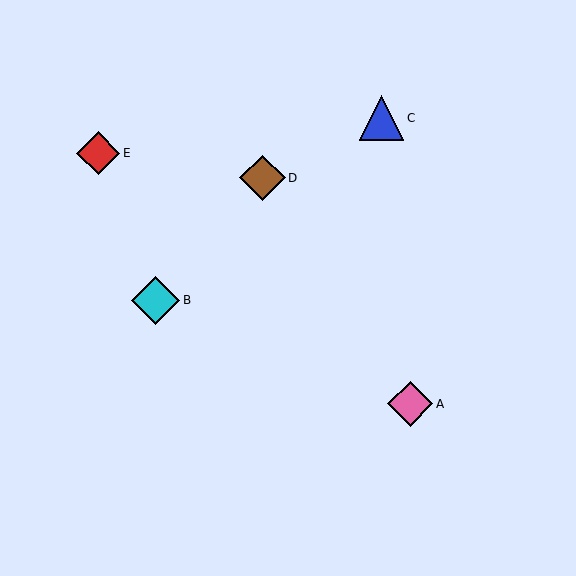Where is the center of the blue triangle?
The center of the blue triangle is at (382, 118).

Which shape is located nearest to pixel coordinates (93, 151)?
The red diamond (labeled E) at (98, 153) is nearest to that location.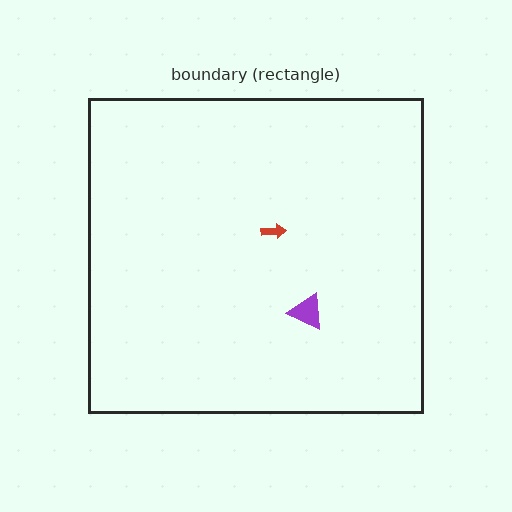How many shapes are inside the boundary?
2 inside, 0 outside.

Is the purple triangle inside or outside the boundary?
Inside.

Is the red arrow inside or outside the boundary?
Inside.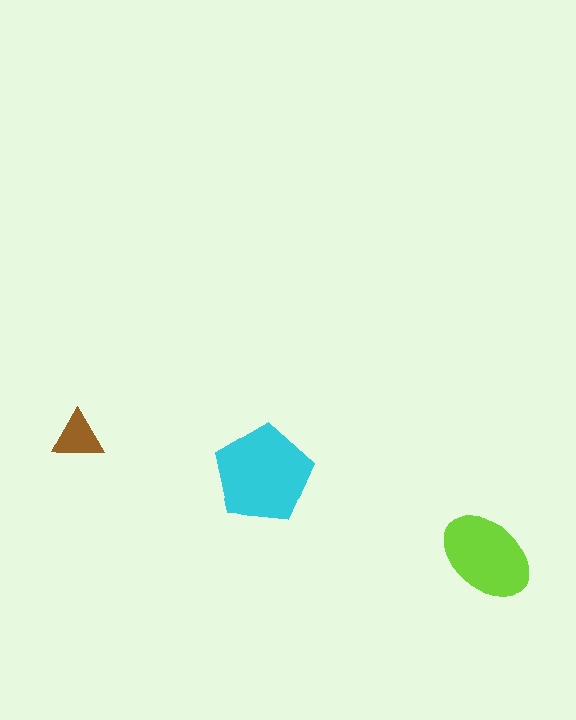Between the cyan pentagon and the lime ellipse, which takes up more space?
The cyan pentagon.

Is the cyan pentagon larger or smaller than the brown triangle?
Larger.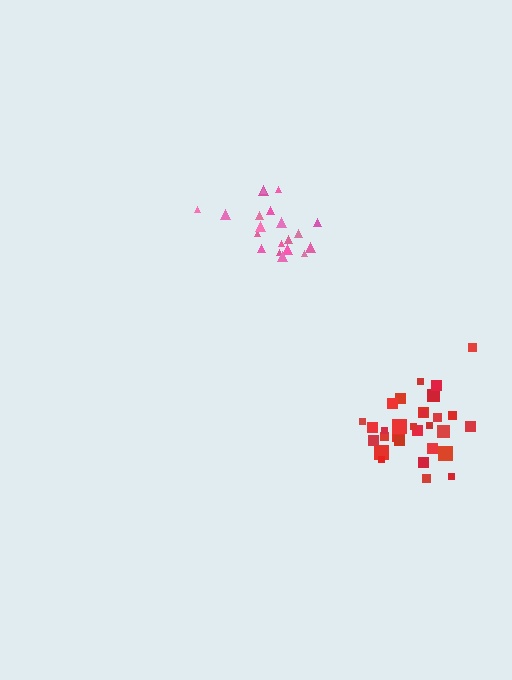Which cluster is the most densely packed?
Pink.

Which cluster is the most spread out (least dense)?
Red.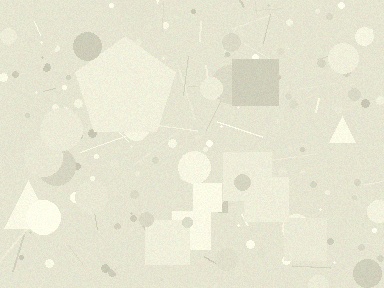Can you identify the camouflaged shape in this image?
The camouflaged shape is a pentagon.